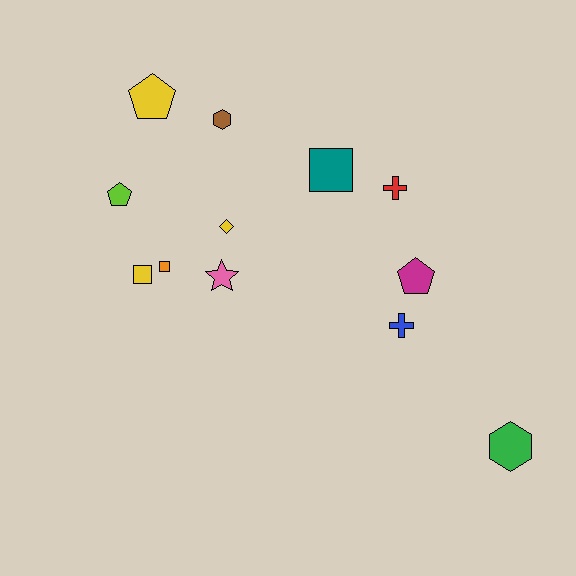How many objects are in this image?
There are 12 objects.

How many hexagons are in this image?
There are 2 hexagons.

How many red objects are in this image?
There is 1 red object.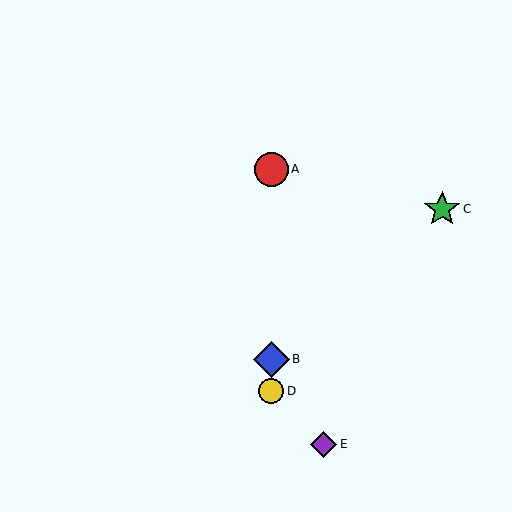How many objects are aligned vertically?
3 objects (A, B, D) are aligned vertically.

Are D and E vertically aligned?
No, D is at x≈271 and E is at x≈324.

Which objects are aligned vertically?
Objects A, B, D are aligned vertically.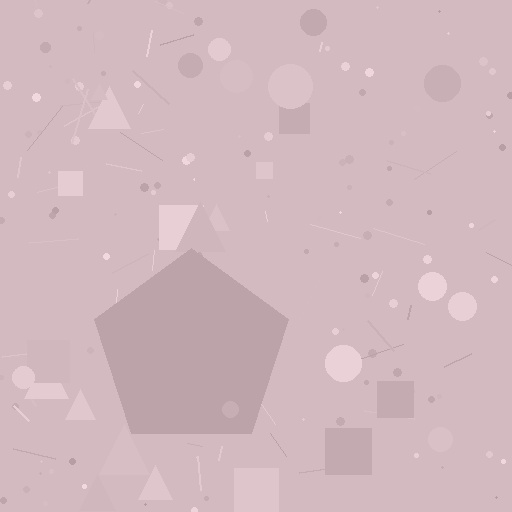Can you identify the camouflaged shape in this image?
The camouflaged shape is a pentagon.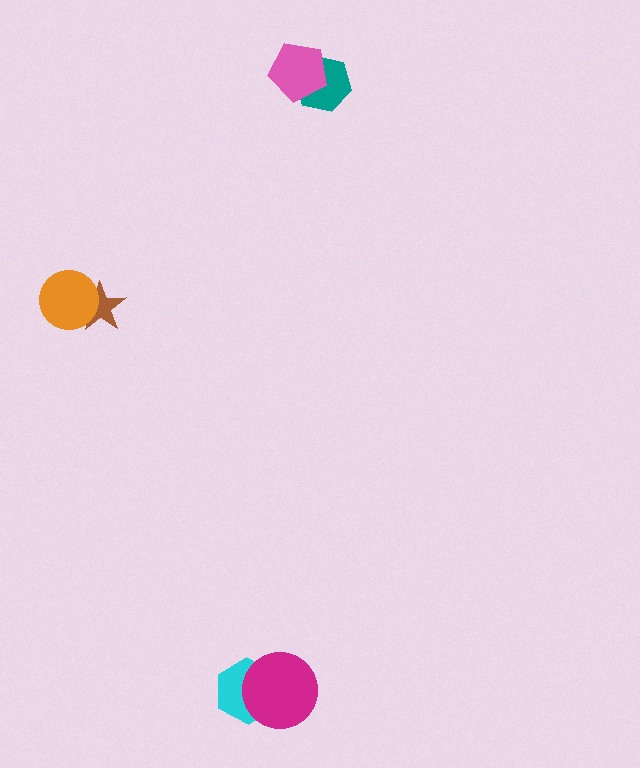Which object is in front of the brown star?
The orange circle is in front of the brown star.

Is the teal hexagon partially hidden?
Yes, it is partially covered by another shape.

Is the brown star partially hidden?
Yes, it is partially covered by another shape.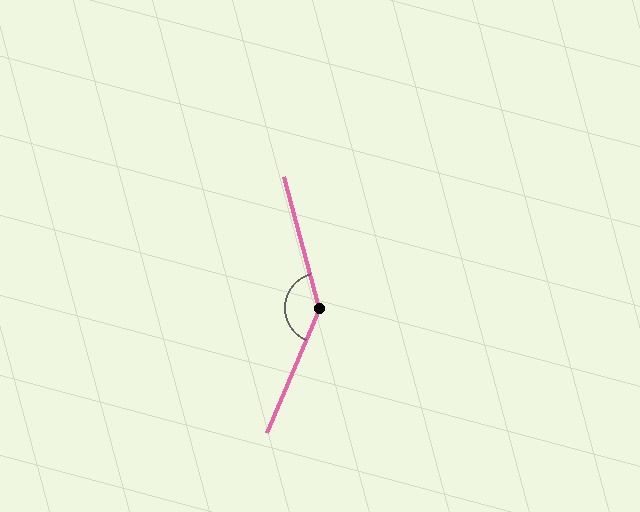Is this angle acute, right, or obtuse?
It is obtuse.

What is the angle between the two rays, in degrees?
Approximately 142 degrees.